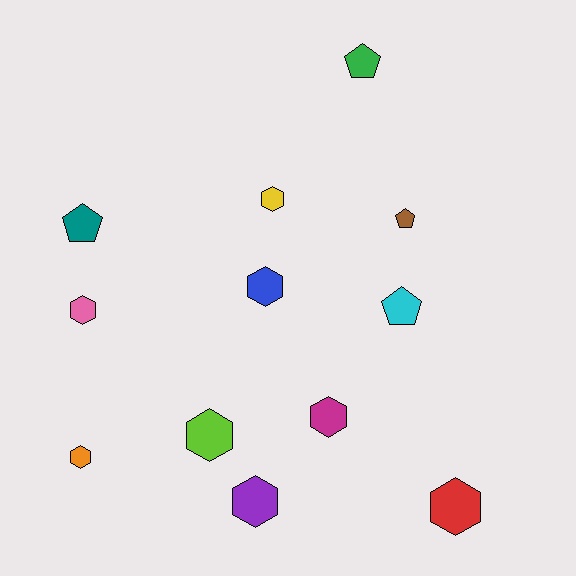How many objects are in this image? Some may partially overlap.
There are 12 objects.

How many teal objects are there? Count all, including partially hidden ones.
There is 1 teal object.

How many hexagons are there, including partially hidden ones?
There are 8 hexagons.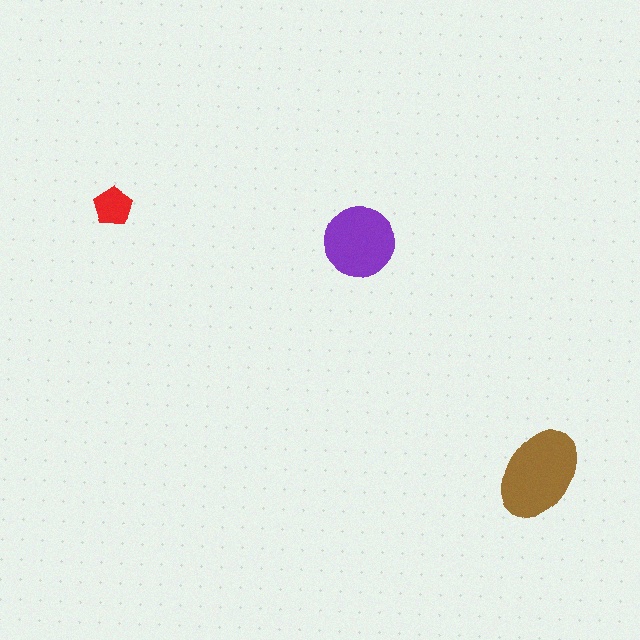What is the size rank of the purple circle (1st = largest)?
2nd.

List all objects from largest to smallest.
The brown ellipse, the purple circle, the red pentagon.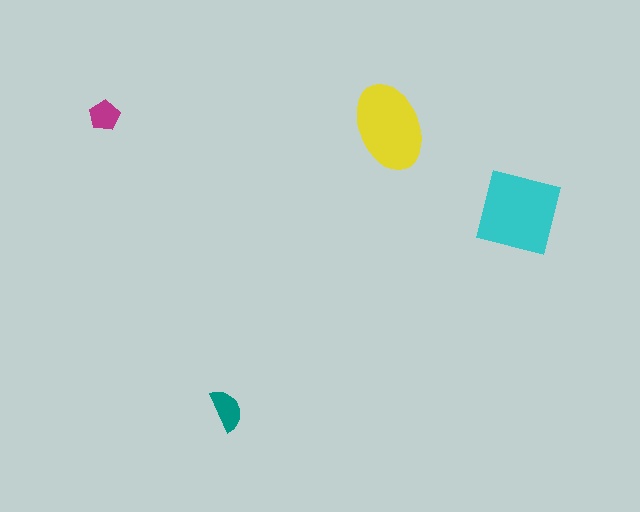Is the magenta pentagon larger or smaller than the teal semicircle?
Smaller.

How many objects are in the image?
There are 4 objects in the image.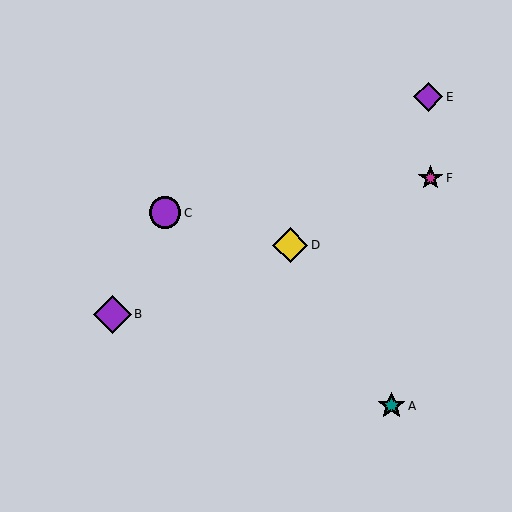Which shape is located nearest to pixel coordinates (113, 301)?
The purple diamond (labeled B) at (112, 314) is nearest to that location.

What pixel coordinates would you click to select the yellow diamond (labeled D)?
Click at (290, 245) to select the yellow diamond D.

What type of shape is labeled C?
Shape C is a purple circle.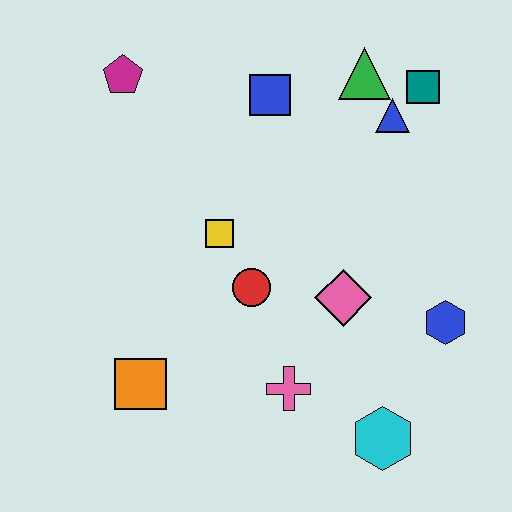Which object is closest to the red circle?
The yellow square is closest to the red circle.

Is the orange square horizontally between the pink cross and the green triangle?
No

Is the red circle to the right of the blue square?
No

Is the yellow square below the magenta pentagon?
Yes